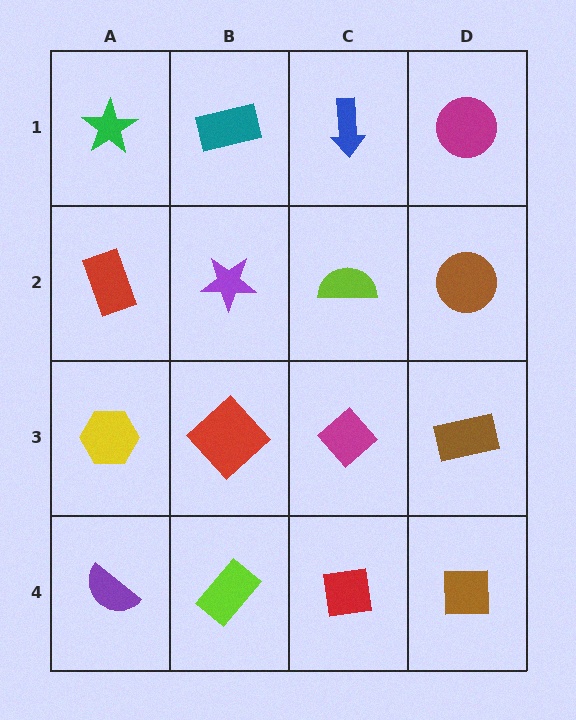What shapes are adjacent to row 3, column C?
A lime semicircle (row 2, column C), a red square (row 4, column C), a red diamond (row 3, column B), a brown rectangle (row 3, column D).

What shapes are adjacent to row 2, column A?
A green star (row 1, column A), a yellow hexagon (row 3, column A), a purple star (row 2, column B).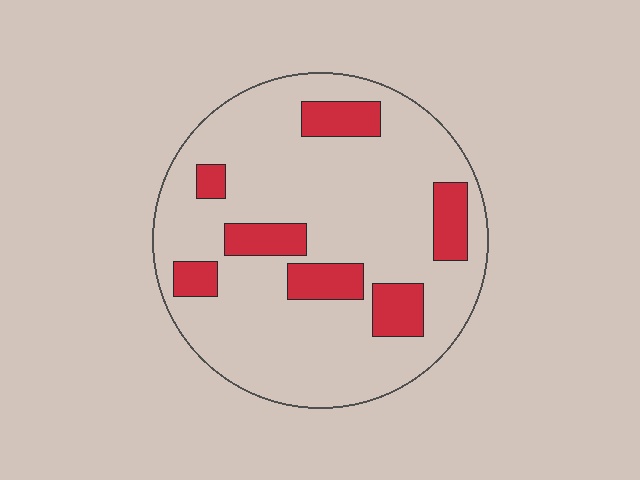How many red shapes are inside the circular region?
7.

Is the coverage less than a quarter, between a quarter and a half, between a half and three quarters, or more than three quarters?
Less than a quarter.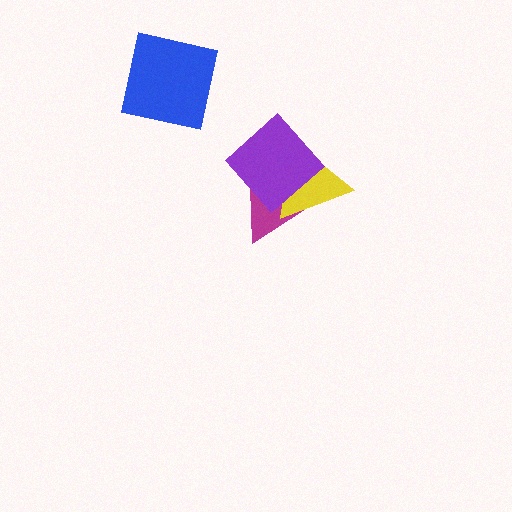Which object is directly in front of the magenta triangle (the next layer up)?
The yellow triangle is directly in front of the magenta triangle.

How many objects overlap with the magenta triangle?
2 objects overlap with the magenta triangle.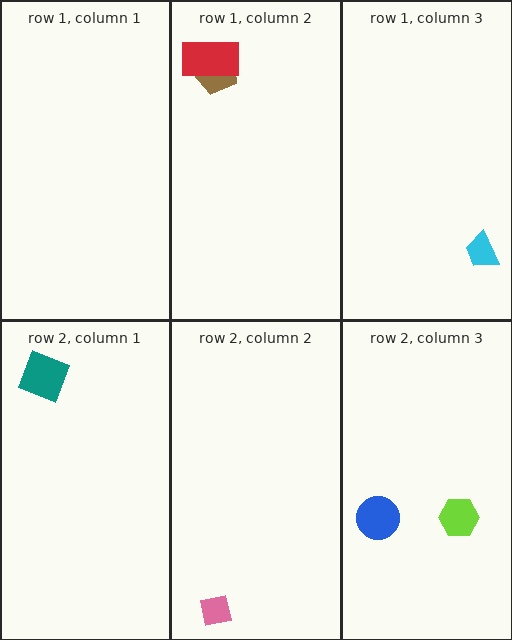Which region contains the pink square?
The row 2, column 2 region.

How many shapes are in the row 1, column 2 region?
2.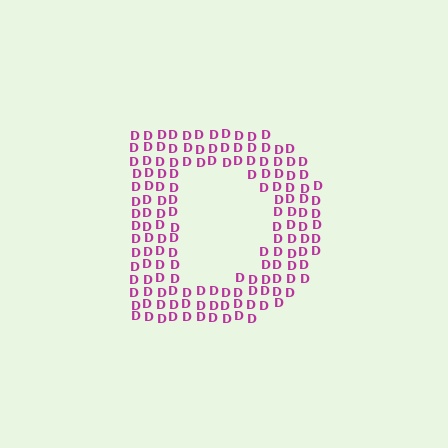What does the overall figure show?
The overall figure shows the letter D.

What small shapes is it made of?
It is made of small letter D's.